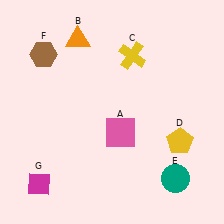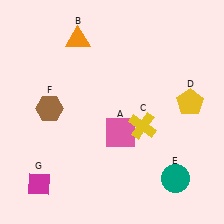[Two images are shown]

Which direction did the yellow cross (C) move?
The yellow cross (C) moved down.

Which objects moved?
The objects that moved are: the yellow cross (C), the yellow pentagon (D), the brown hexagon (F).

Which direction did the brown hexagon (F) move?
The brown hexagon (F) moved down.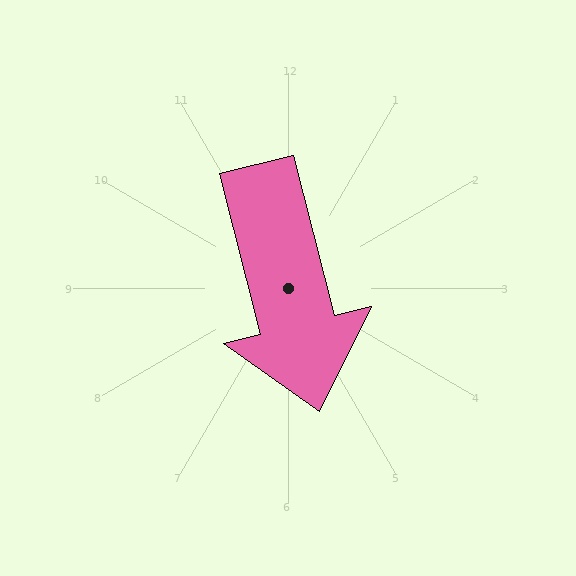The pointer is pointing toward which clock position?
Roughly 6 o'clock.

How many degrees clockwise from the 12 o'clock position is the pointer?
Approximately 166 degrees.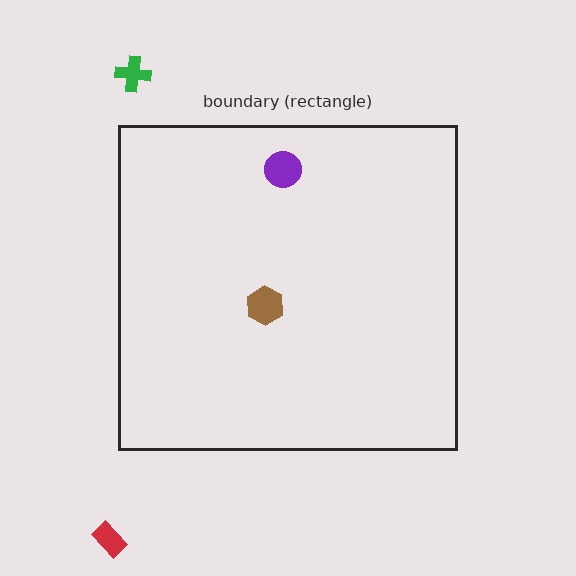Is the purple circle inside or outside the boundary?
Inside.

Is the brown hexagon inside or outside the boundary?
Inside.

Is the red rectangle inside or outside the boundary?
Outside.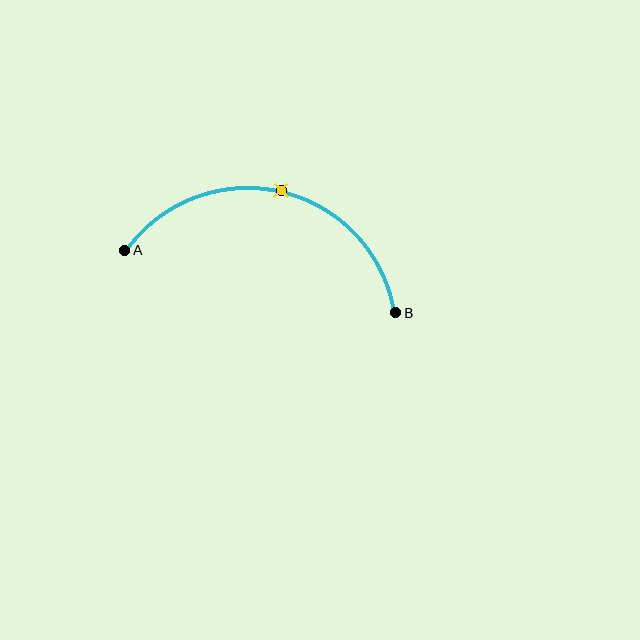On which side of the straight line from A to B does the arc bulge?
The arc bulges above the straight line connecting A and B.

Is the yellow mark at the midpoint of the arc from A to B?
Yes. The yellow mark lies on the arc at equal arc-length from both A and B — it is the arc midpoint.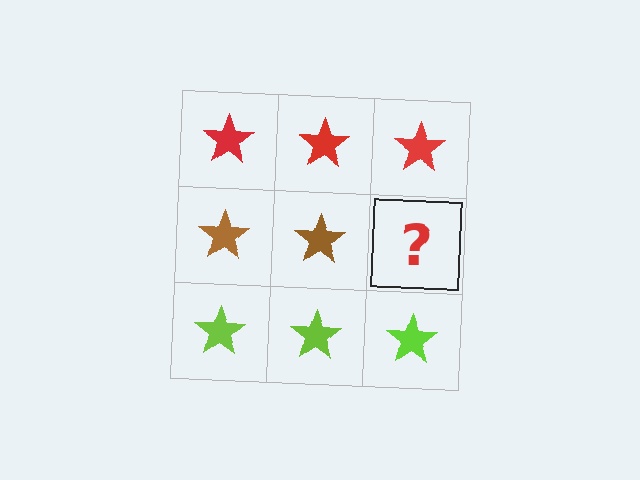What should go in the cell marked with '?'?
The missing cell should contain a brown star.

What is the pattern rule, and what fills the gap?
The rule is that each row has a consistent color. The gap should be filled with a brown star.